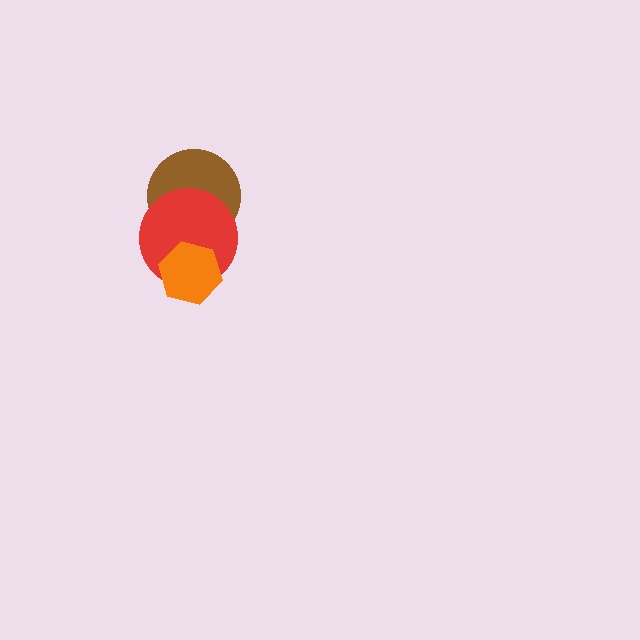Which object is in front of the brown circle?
The red circle is in front of the brown circle.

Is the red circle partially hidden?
Yes, it is partially covered by another shape.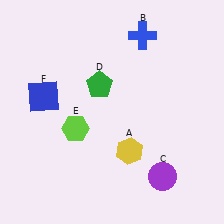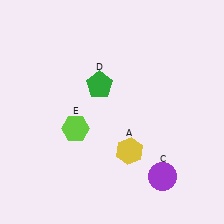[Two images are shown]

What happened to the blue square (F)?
The blue square (F) was removed in Image 2. It was in the top-left area of Image 1.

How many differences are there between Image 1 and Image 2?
There are 2 differences between the two images.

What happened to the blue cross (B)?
The blue cross (B) was removed in Image 2. It was in the top-right area of Image 1.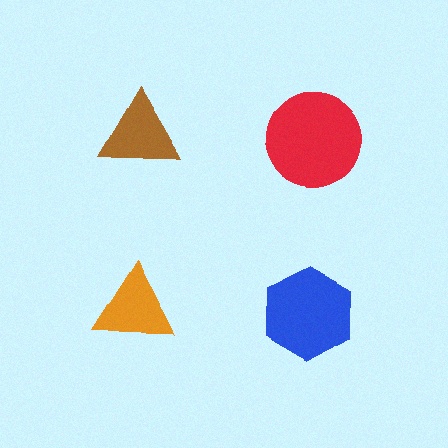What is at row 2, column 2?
A blue hexagon.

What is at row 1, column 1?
A brown triangle.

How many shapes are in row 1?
2 shapes.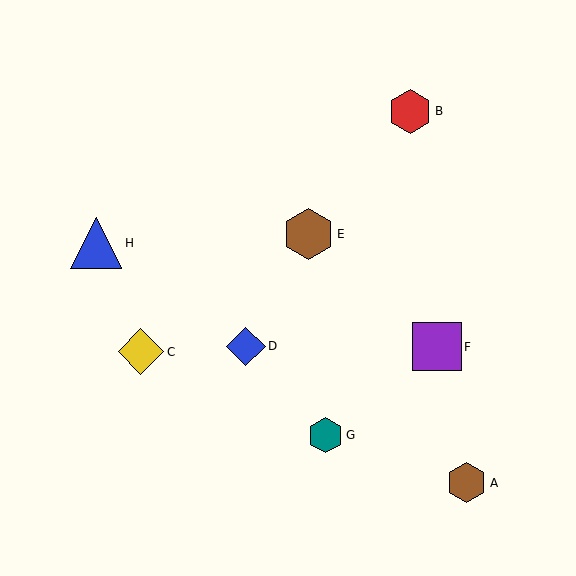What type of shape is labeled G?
Shape G is a teal hexagon.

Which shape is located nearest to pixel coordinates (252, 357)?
The blue diamond (labeled D) at (246, 346) is nearest to that location.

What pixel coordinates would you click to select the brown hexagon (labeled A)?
Click at (467, 483) to select the brown hexagon A.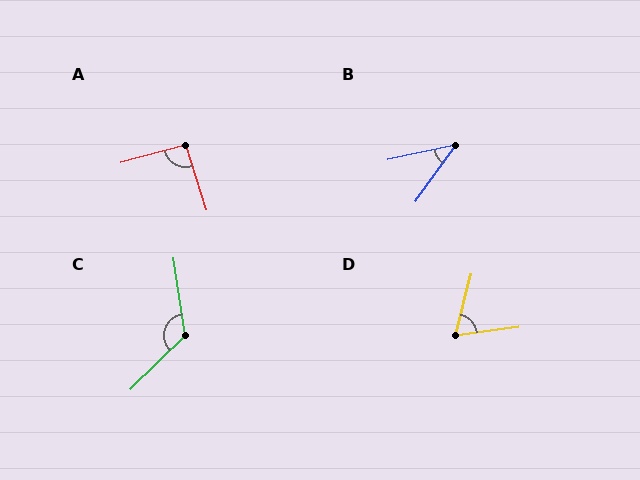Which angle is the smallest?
B, at approximately 42 degrees.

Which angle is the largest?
C, at approximately 126 degrees.